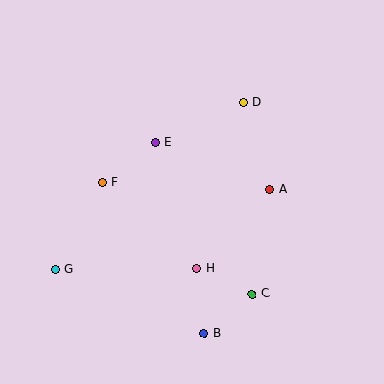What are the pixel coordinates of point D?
Point D is at (243, 102).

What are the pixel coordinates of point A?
Point A is at (270, 189).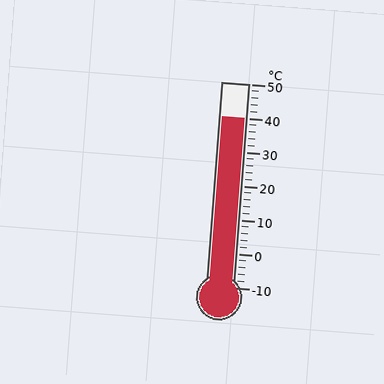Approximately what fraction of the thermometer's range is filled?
The thermometer is filled to approximately 85% of its range.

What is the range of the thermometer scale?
The thermometer scale ranges from -10°C to 50°C.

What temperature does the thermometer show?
The thermometer shows approximately 40°C.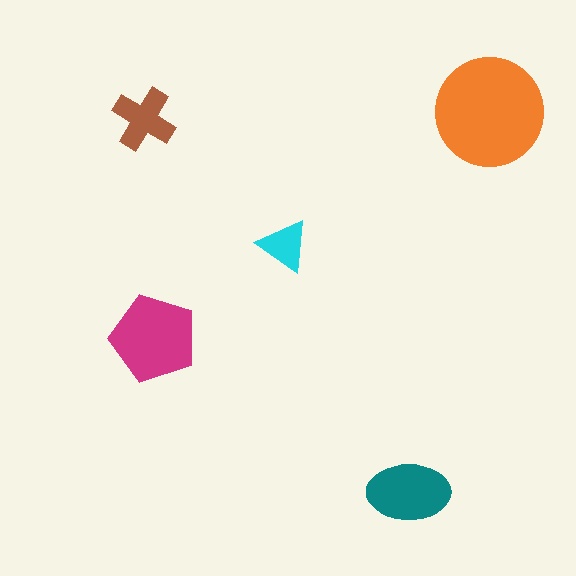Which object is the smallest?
The cyan triangle.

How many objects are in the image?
There are 5 objects in the image.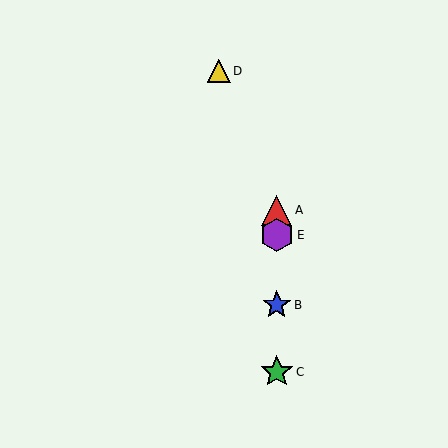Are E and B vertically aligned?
Yes, both are at x≈277.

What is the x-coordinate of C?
Object C is at x≈277.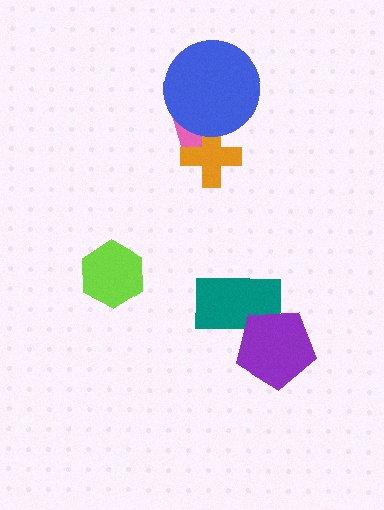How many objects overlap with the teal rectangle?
1 object overlaps with the teal rectangle.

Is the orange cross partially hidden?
Yes, it is partially covered by another shape.